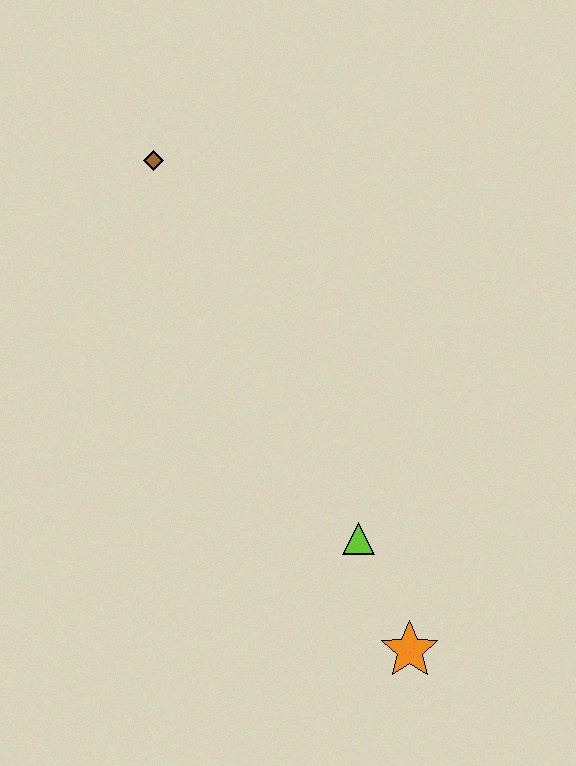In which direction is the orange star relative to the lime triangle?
The orange star is below the lime triangle.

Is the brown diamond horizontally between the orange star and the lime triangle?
No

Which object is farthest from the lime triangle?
The brown diamond is farthest from the lime triangle.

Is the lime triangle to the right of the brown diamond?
Yes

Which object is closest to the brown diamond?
The lime triangle is closest to the brown diamond.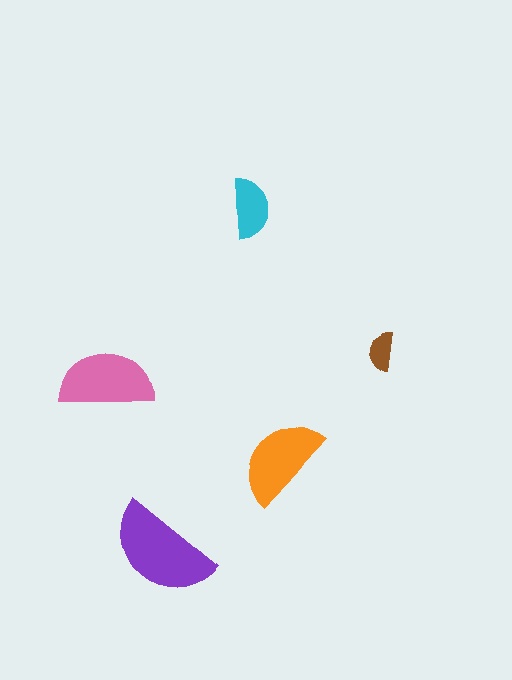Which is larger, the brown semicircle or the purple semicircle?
The purple one.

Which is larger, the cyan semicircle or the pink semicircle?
The pink one.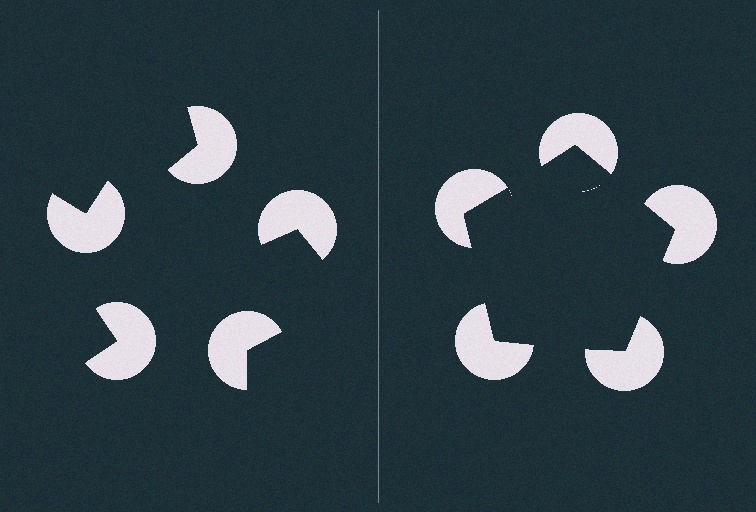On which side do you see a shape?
An illusory pentagon appears on the right side. On the left side the wedge cuts are rotated, so no coherent shape forms.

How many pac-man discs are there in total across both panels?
10 — 5 on each side.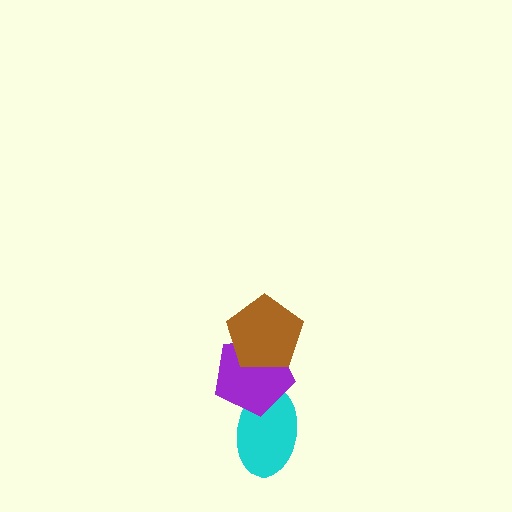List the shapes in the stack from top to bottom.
From top to bottom: the brown pentagon, the purple pentagon, the cyan ellipse.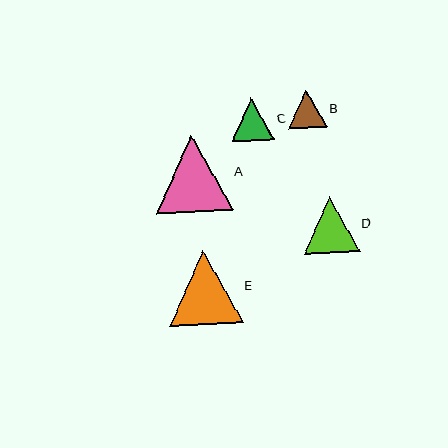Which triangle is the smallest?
Triangle B is the smallest with a size of approximately 38 pixels.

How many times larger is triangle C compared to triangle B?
Triangle C is approximately 1.1 times the size of triangle B.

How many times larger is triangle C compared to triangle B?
Triangle C is approximately 1.1 times the size of triangle B.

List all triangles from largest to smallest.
From largest to smallest: A, E, D, C, B.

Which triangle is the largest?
Triangle A is the largest with a size of approximately 77 pixels.